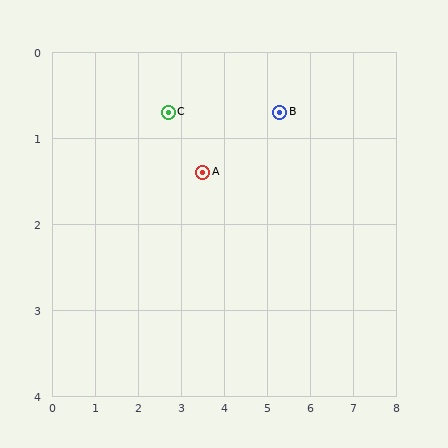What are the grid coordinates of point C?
Point C is at approximately (2.7, 0.7).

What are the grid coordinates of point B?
Point B is at approximately (5.3, 0.7).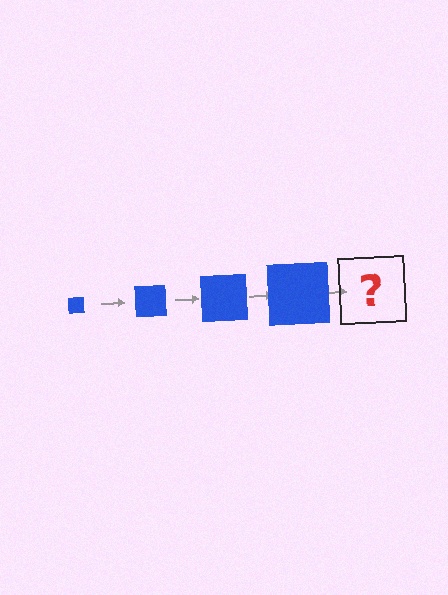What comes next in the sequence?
The next element should be a blue square, larger than the previous one.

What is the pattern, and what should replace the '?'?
The pattern is that the square gets progressively larger each step. The '?' should be a blue square, larger than the previous one.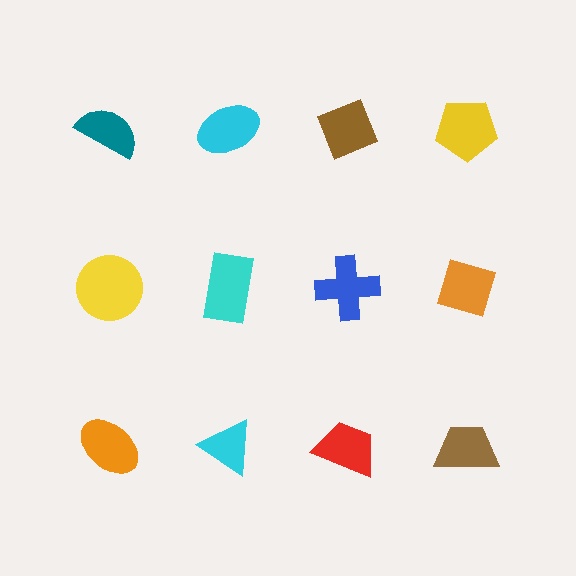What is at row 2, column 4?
An orange diamond.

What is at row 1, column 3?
A brown diamond.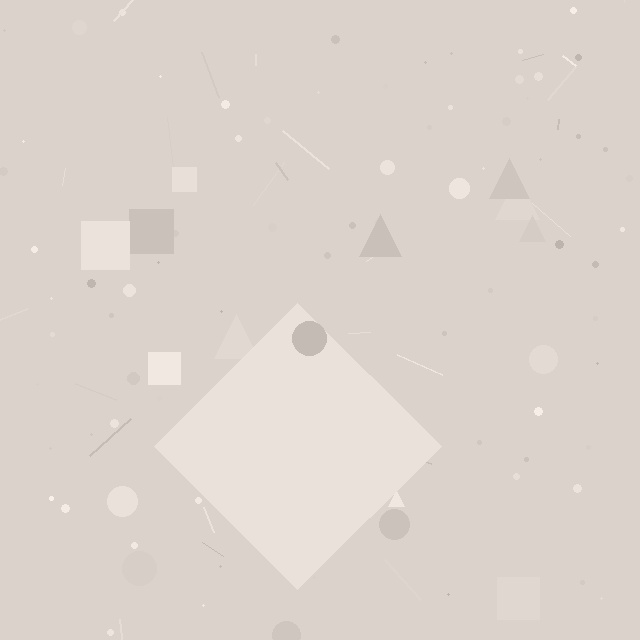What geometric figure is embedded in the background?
A diamond is embedded in the background.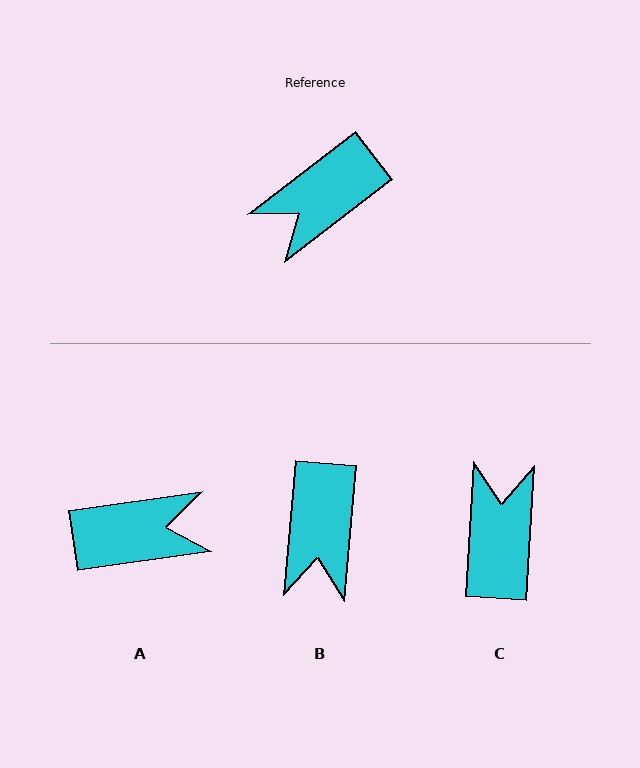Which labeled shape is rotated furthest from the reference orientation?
A, about 151 degrees away.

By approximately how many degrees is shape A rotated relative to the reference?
Approximately 151 degrees counter-clockwise.